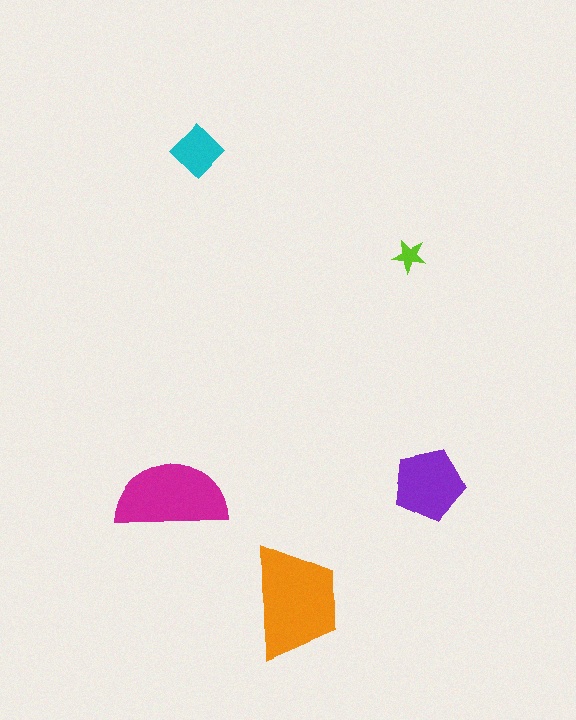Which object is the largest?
The orange trapezoid.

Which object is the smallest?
The lime star.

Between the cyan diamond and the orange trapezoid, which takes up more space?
The orange trapezoid.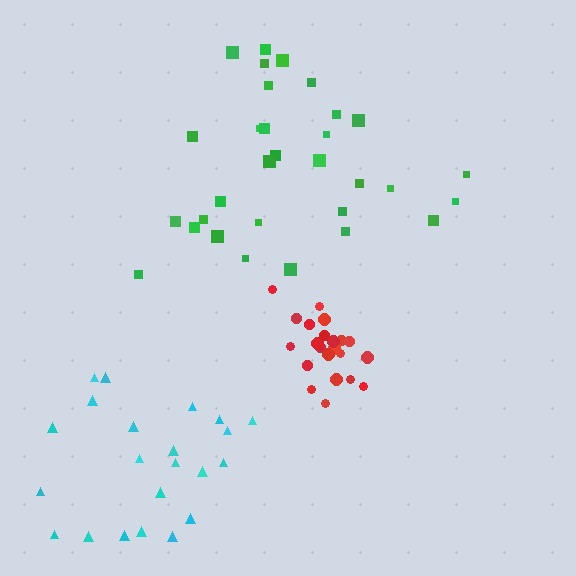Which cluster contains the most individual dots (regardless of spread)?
Green (31).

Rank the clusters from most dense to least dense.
red, cyan, green.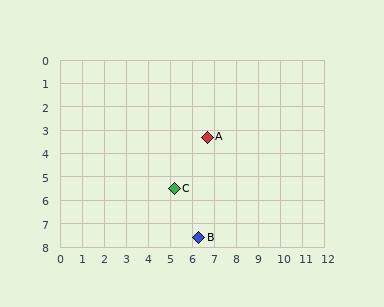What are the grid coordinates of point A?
Point A is at approximately (6.7, 3.3).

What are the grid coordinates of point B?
Point B is at approximately (6.3, 7.6).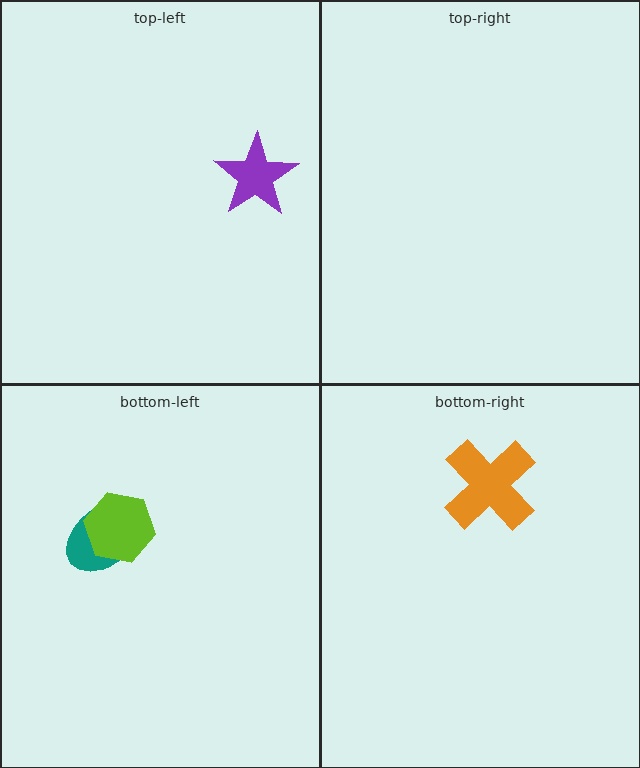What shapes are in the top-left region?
The purple star.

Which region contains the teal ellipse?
The bottom-left region.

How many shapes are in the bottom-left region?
2.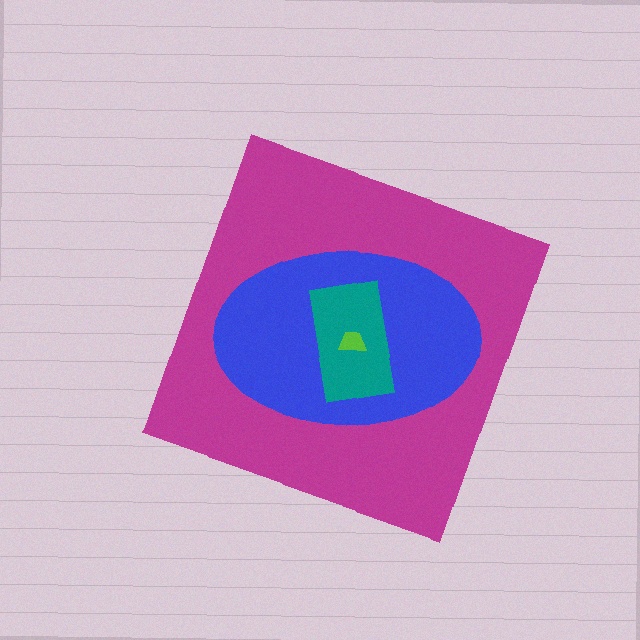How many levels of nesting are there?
4.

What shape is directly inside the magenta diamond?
The blue ellipse.